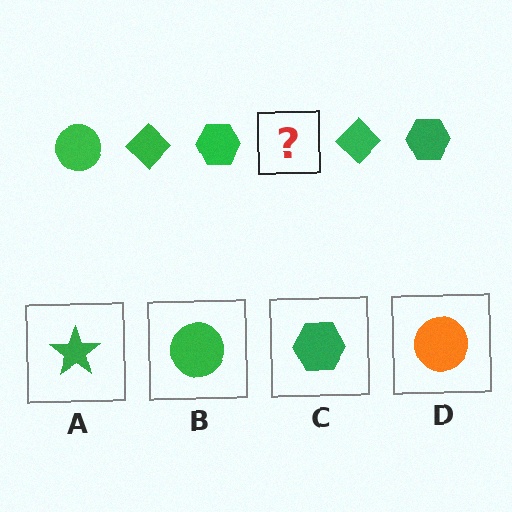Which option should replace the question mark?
Option B.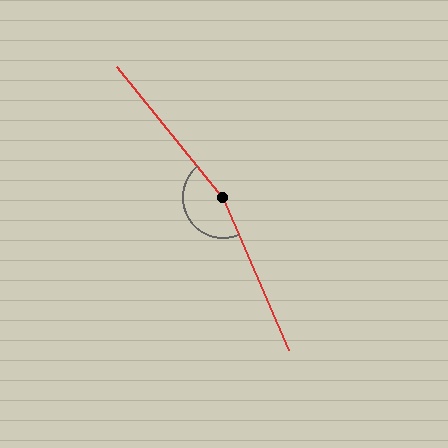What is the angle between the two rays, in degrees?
Approximately 164 degrees.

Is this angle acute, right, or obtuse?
It is obtuse.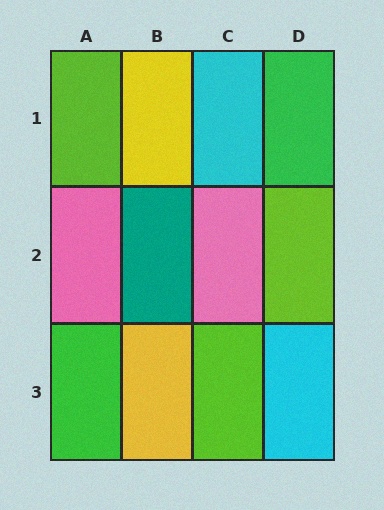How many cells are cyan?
2 cells are cyan.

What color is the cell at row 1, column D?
Green.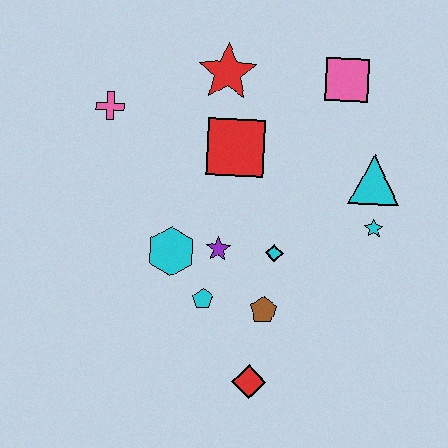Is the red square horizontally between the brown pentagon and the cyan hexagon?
Yes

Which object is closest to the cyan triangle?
The cyan star is closest to the cyan triangle.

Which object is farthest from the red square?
The red diamond is farthest from the red square.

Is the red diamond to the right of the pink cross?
Yes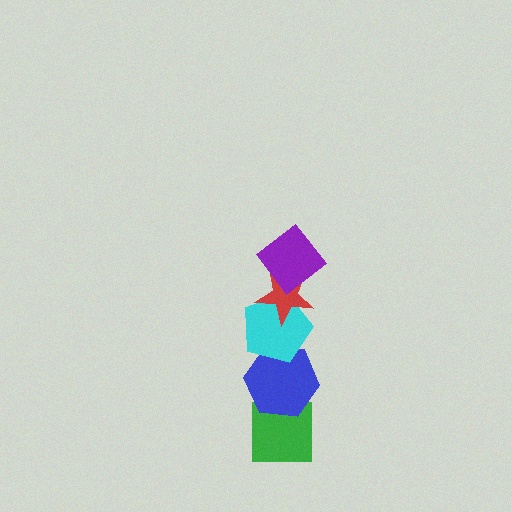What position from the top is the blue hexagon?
The blue hexagon is 4th from the top.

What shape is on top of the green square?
The blue hexagon is on top of the green square.